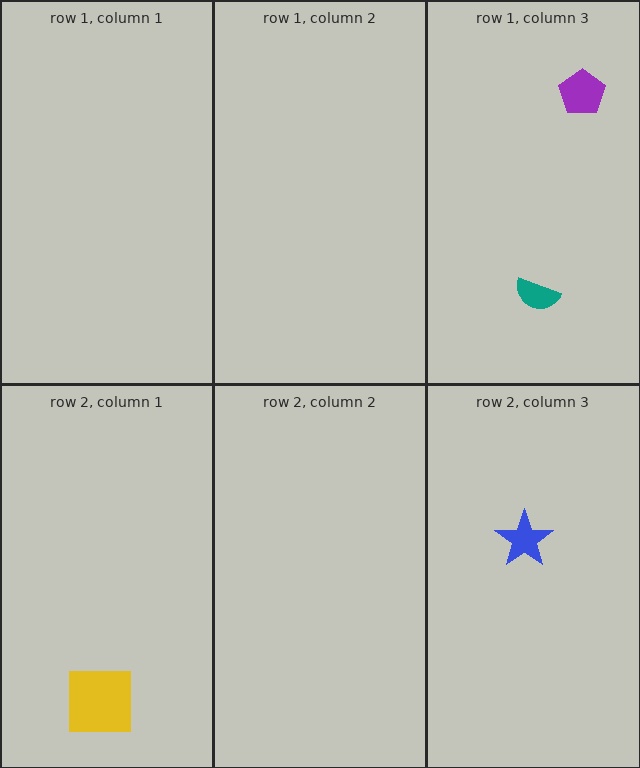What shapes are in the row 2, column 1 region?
The yellow square.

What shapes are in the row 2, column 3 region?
The blue star.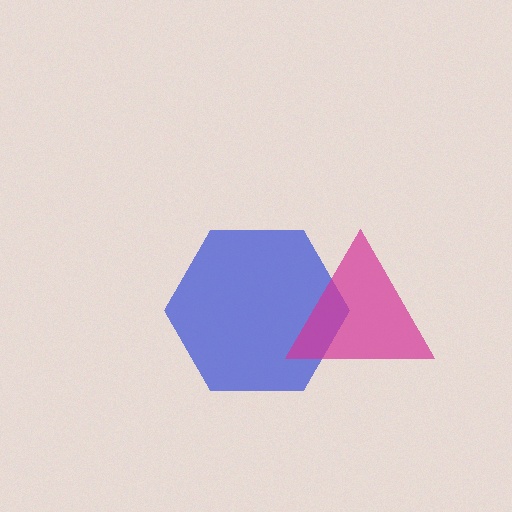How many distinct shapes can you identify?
There are 2 distinct shapes: a blue hexagon, a magenta triangle.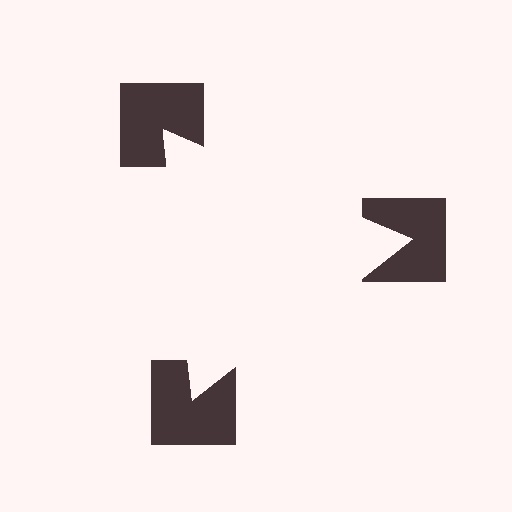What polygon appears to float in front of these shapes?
An illusory triangle — its edges are inferred from the aligned wedge cuts in the notched squares, not physically drawn.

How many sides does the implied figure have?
3 sides.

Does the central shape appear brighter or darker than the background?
It typically appears slightly brighter than the background, even though no actual brightness change is drawn.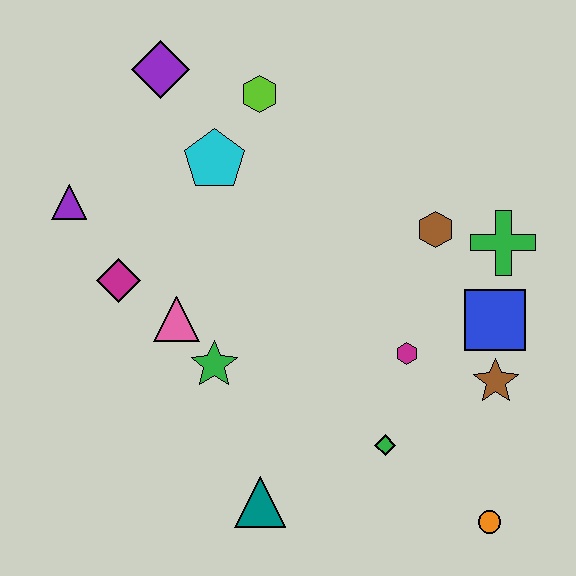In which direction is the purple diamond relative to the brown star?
The purple diamond is to the left of the brown star.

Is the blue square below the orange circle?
No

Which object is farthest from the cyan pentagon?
The orange circle is farthest from the cyan pentagon.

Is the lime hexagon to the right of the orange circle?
No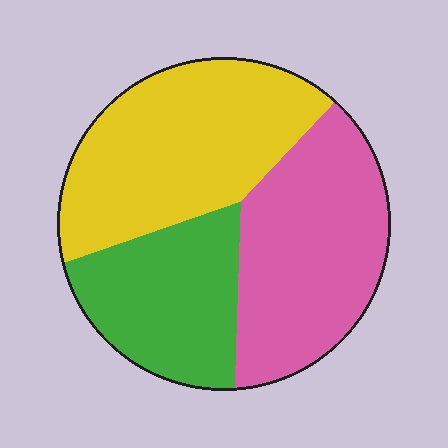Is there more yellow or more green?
Yellow.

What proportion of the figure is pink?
Pink covers about 35% of the figure.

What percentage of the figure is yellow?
Yellow takes up about three eighths (3/8) of the figure.